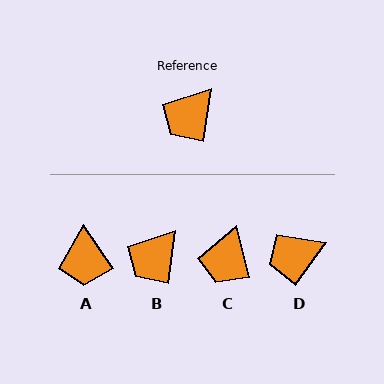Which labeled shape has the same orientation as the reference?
B.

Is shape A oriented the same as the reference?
No, it is off by about 42 degrees.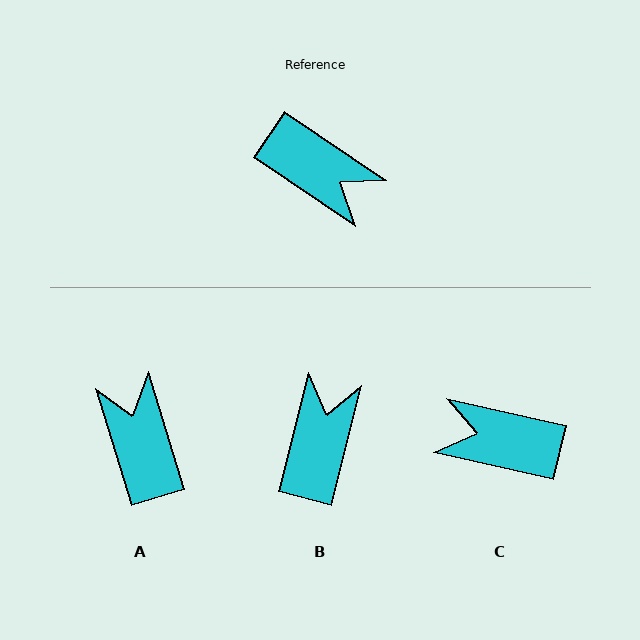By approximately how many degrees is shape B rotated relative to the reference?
Approximately 110 degrees counter-clockwise.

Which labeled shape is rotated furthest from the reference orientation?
C, about 159 degrees away.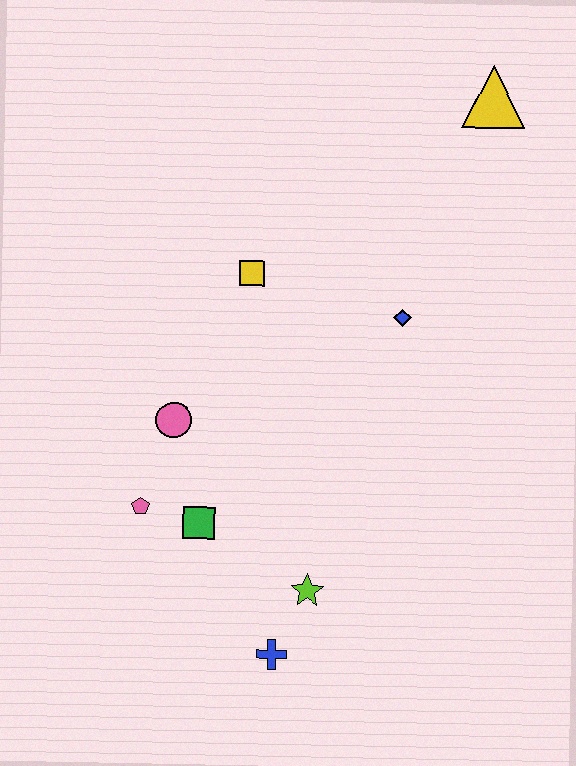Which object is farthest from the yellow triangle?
The blue cross is farthest from the yellow triangle.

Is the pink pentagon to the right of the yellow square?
No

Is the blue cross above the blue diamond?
No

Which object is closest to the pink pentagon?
The green square is closest to the pink pentagon.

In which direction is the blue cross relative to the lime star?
The blue cross is below the lime star.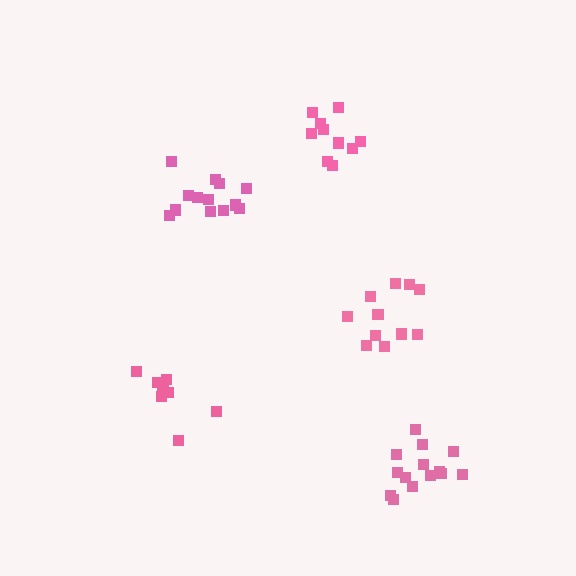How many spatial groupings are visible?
There are 5 spatial groupings.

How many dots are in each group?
Group 1: 13 dots, Group 2: 11 dots, Group 3: 9 dots, Group 4: 14 dots, Group 5: 10 dots (57 total).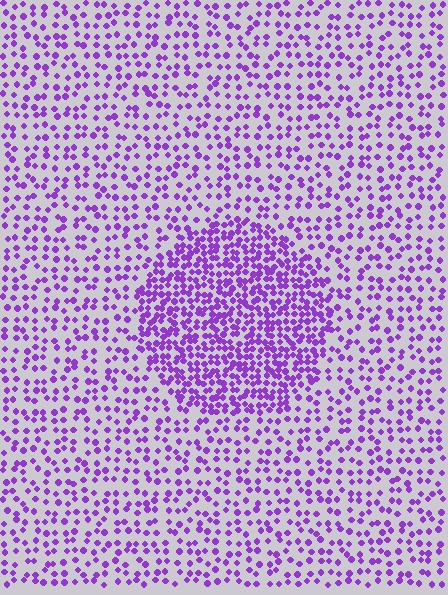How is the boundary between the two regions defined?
The boundary is defined by a change in element density (approximately 2.1x ratio). All elements are the same color, size, and shape.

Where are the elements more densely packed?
The elements are more densely packed inside the circle boundary.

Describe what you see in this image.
The image contains small purple elements arranged at two different densities. A circle-shaped region is visible where the elements are more densely packed than the surrounding area.